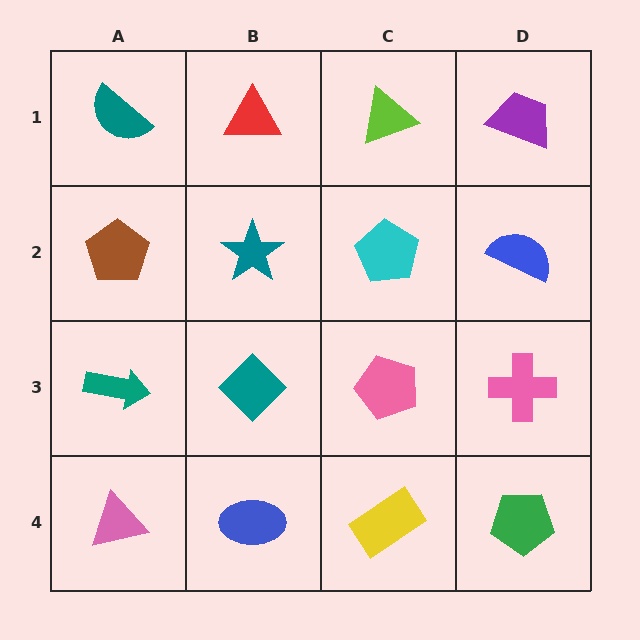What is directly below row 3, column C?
A yellow rectangle.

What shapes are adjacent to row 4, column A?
A teal arrow (row 3, column A), a blue ellipse (row 4, column B).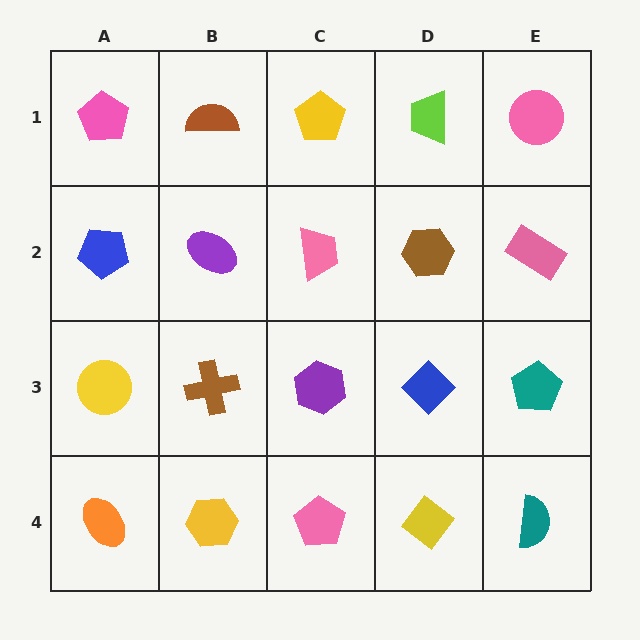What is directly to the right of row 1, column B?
A yellow pentagon.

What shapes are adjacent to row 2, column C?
A yellow pentagon (row 1, column C), a purple hexagon (row 3, column C), a purple ellipse (row 2, column B), a brown hexagon (row 2, column D).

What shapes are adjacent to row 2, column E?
A pink circle (row 1, column E), a teal pentagon (row 3, column E), a brown hexagon (row 2, column D).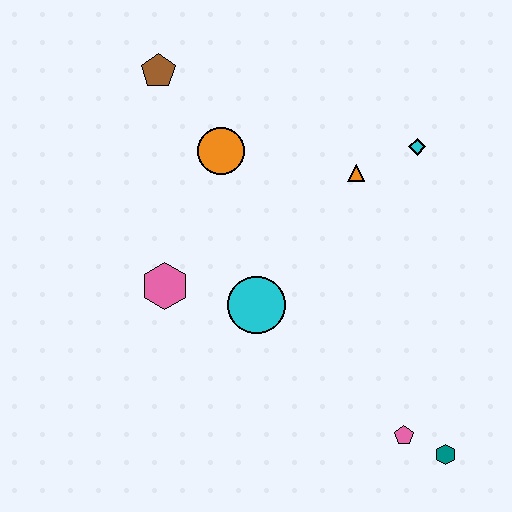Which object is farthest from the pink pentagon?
The brown pentagon is farthest from the pink pentagon.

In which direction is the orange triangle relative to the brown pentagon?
The orange triangle is to the right of the brown pentagon.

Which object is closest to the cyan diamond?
The orange triangle is closest to the cyan diamond.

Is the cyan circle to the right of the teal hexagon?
No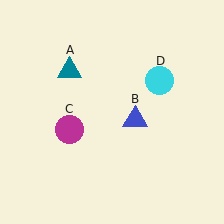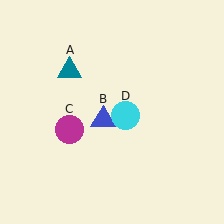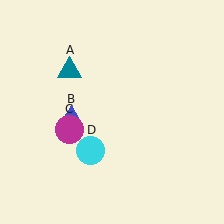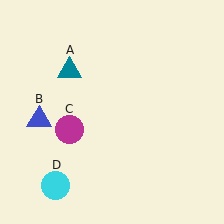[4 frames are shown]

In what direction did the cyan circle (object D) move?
The cyan circle (object D) moved down and to the left.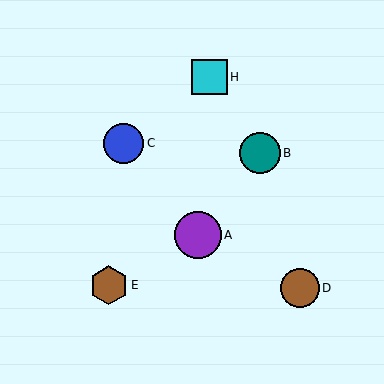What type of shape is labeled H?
Shape H is a cyan square.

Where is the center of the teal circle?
The center of the teal circle is at (260, 153).